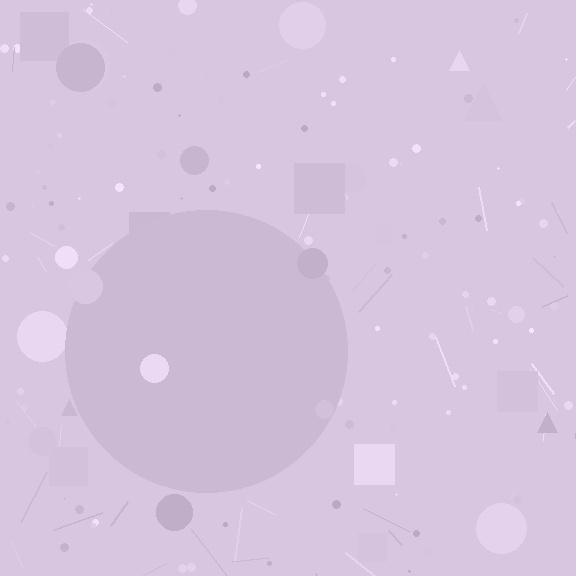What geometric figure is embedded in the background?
A circle is embedded in the background.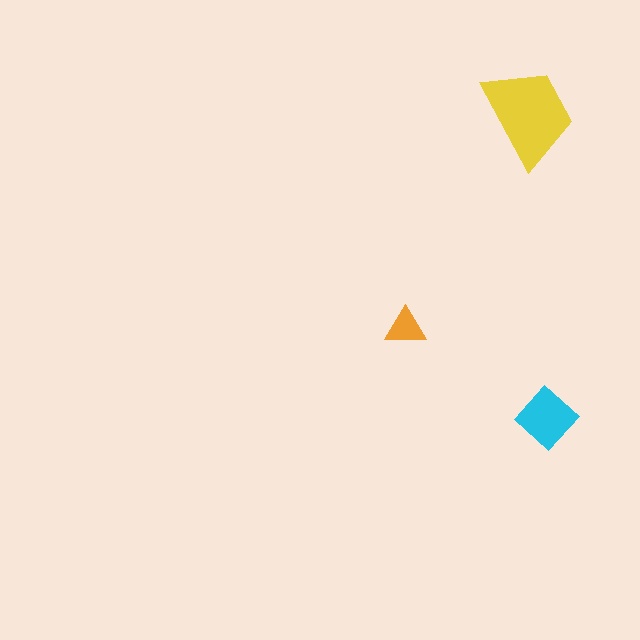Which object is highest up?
The yellow trapezoid is topmost.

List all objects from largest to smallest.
The yellow trapezoid, the cyan diamond, the orange triangle.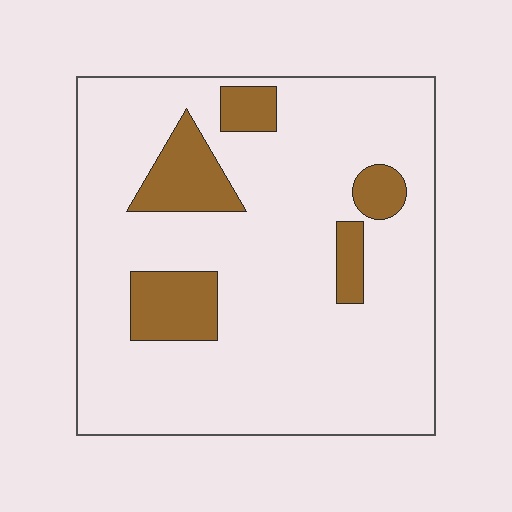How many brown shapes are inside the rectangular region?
5.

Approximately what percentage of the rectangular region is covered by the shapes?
Approximately 15%.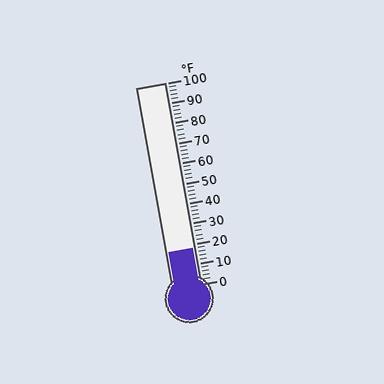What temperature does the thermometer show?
The thermometer shows approximately 18°F.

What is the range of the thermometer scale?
The thermometer scale ranges from 0°F to 100°F.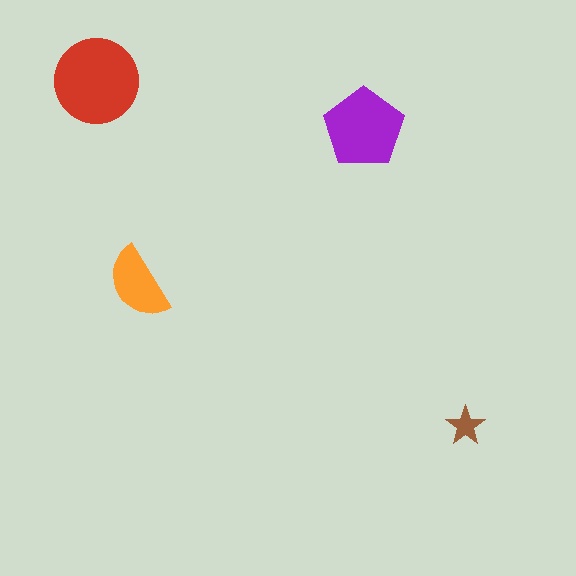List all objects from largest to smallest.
The red circle, the purple pentagon, the orange semicircle, the brown star.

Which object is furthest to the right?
The brown star is rightmost.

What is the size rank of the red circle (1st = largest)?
1st.